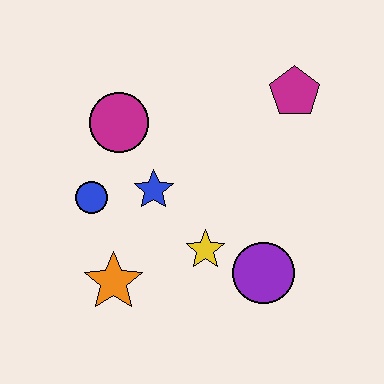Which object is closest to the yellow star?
The purple circle is closest to the yellow star.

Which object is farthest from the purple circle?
The magenta circle is farthest from the purple circle.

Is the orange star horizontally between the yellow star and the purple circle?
No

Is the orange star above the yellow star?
No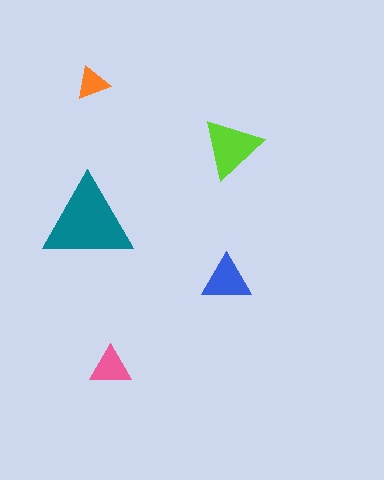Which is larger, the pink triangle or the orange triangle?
The pink one.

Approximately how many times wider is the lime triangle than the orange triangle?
About 2 times wider.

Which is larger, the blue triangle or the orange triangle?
The blue one.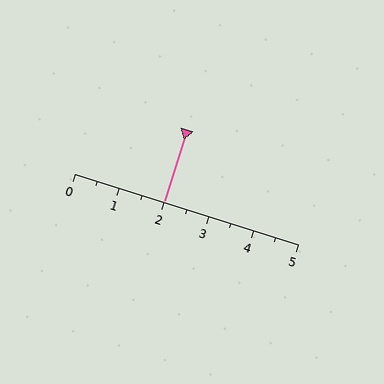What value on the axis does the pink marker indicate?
The marker indicates approximately 2.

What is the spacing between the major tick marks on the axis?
The major ticks are spaced 1 apart.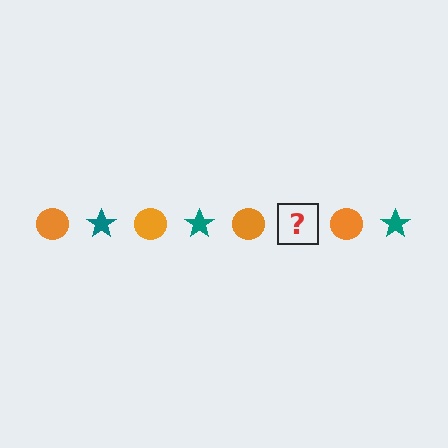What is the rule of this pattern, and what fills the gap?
The rule is that the pattern alternates between orange circle and teal star. The gap should be filled with a teal star.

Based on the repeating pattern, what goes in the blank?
The blank should be a teal star.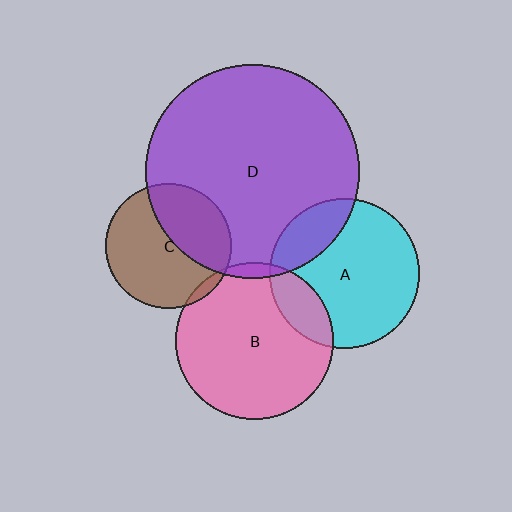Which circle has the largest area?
Circle D (purple).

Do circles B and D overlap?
Yes.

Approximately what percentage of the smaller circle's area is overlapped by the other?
Approximately 5%.